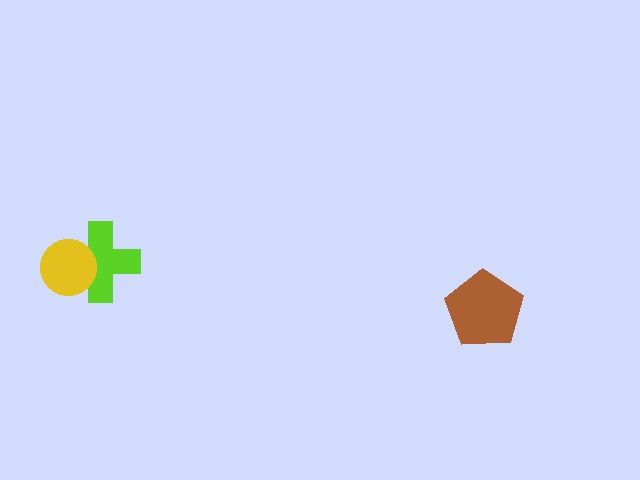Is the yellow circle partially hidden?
No, no other shape covers it.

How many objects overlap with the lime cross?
1 object overlaps with the lime cross.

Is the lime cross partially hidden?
Yes, it is partially covered by another shape.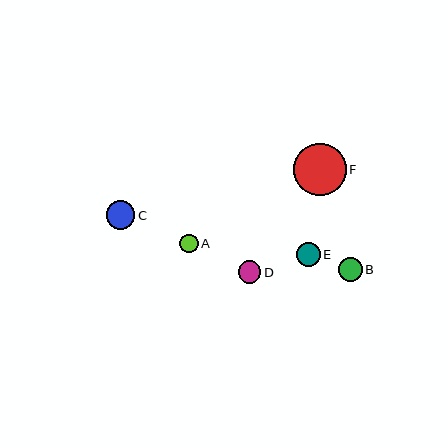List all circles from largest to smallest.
From largest to smallest: F, C, B, E, D, A.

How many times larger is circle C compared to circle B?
Circle C is approximately 1.2 times the size of circle B.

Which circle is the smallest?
Circle A is the smallest with a size of approximately 18 pixels.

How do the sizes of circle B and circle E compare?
Circle B and circle E are approximately the same size.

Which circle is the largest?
Circle F is the largest with a size of approximately 53 pixels.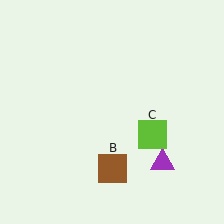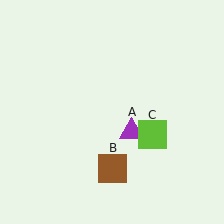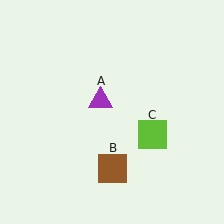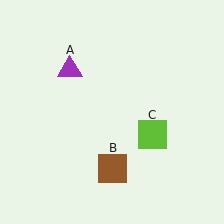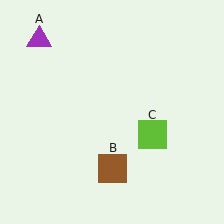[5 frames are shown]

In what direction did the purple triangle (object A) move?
The purple triangle (object A) moved up and to the left.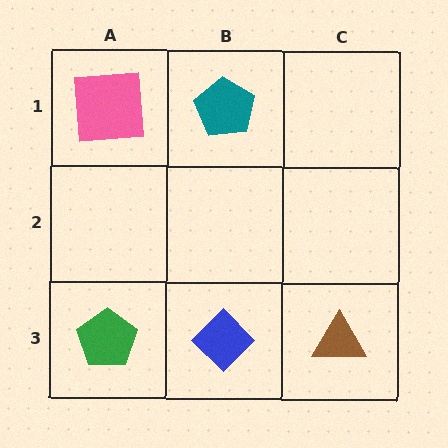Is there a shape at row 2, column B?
No, that cell is empty.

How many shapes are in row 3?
3 shapes.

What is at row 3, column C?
A brown triangle.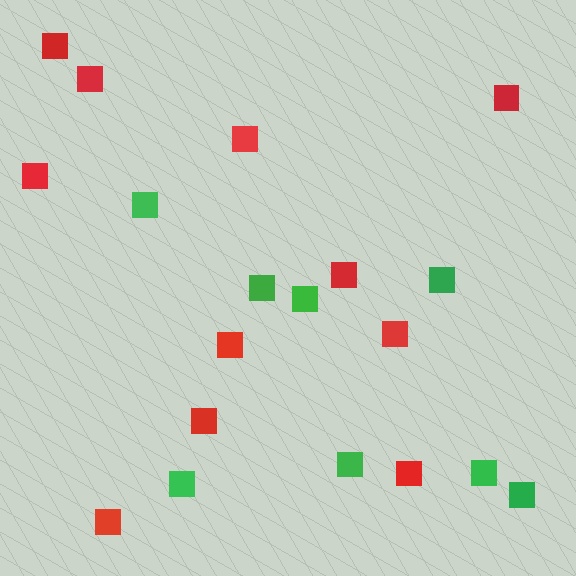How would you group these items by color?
There are 2 groups: one group of red squares (11) and one group of green squares (8).